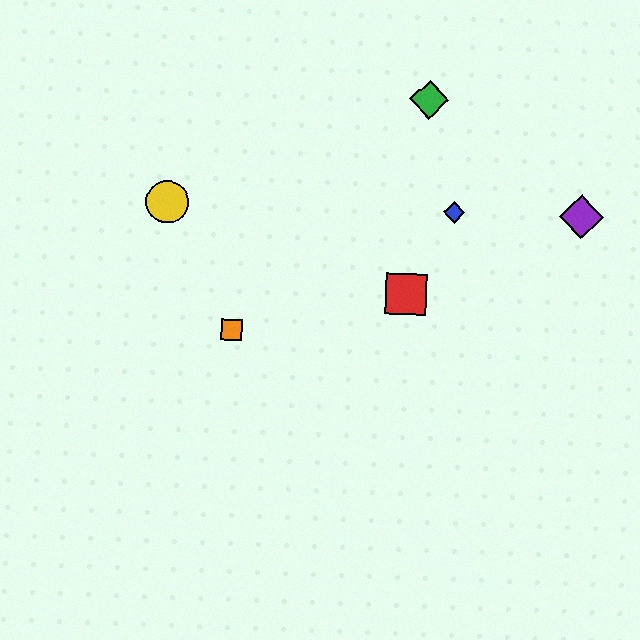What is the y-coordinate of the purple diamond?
The purple diamond is at y≈217.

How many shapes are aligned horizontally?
3 shapes (the blue diamond, the yellow circle, the purple diamond) are aligned horizontally.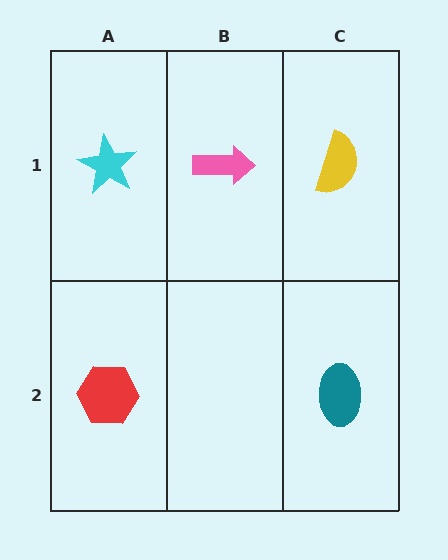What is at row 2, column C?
A teal ellipse.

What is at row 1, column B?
A pink arrow.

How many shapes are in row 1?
3 shapes.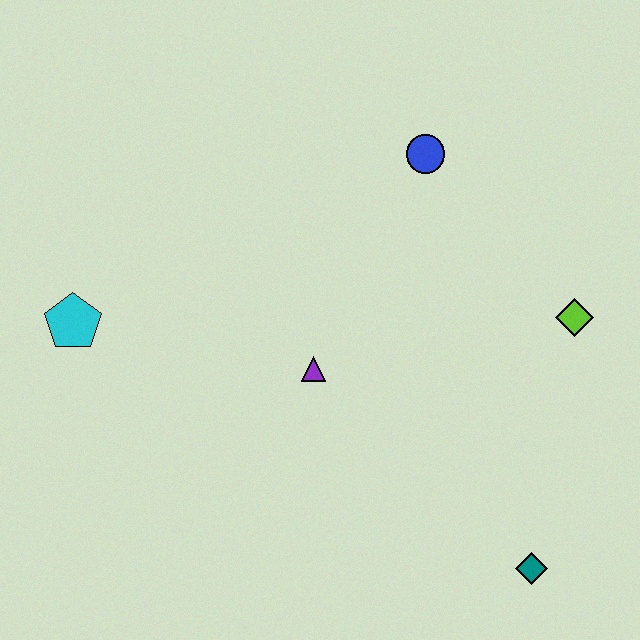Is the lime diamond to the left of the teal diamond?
No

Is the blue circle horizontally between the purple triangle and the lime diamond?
Yes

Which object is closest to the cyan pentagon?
The purple triangle is closest to the cyan pentagon.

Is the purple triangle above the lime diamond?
No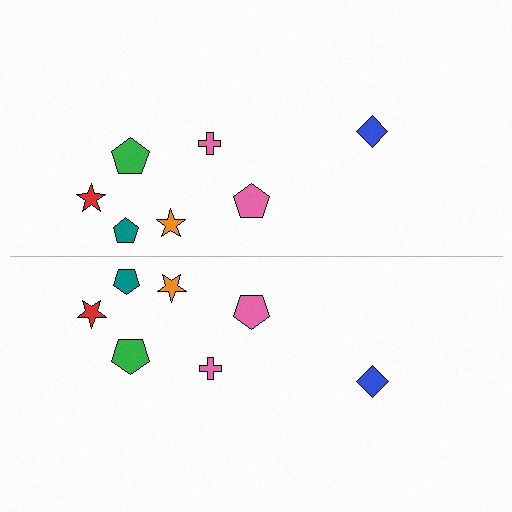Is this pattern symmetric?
Yes, this pattern has bilateral (reflection) symmetry.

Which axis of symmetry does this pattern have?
The pattern has a horizontal axis of symmetry running through the center of the image.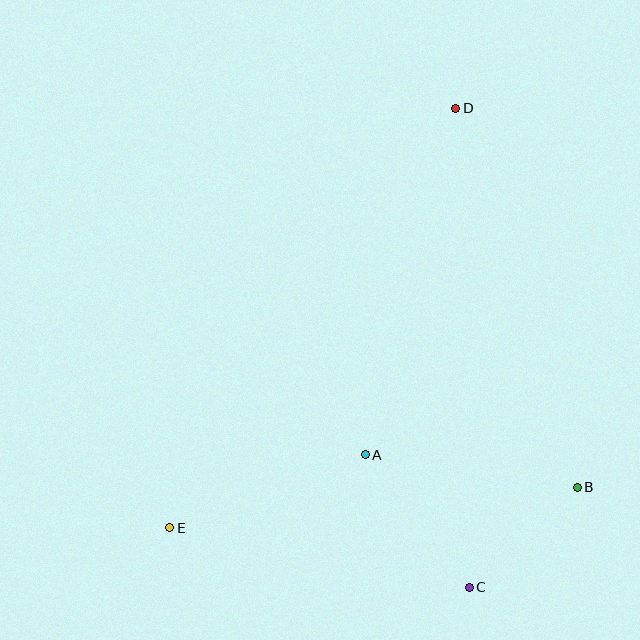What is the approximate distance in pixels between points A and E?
The distance between A and E is approximately 209 pixels.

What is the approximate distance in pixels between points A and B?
The distance between A and B is approximately 214 pixels.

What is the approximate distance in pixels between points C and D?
The distance between C and D is approximately 479 pixels.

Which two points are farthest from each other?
Points D and E are farthest from each other.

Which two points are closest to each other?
Points B and C are closest to each other.